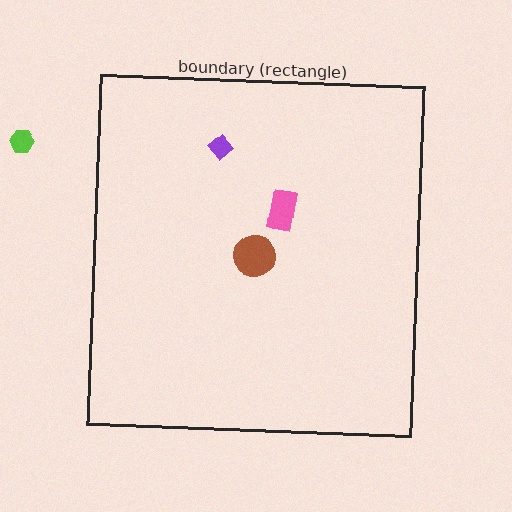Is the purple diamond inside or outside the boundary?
Inside.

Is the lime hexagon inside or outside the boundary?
Outside.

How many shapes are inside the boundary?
3 inside, 1 outside.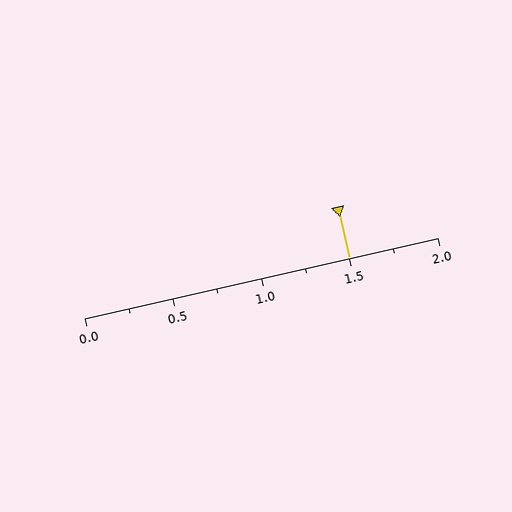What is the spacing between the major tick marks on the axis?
The major ticks are spaced 0.5 apart.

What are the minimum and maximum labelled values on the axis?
The axis runs from 0.0 to 2.0.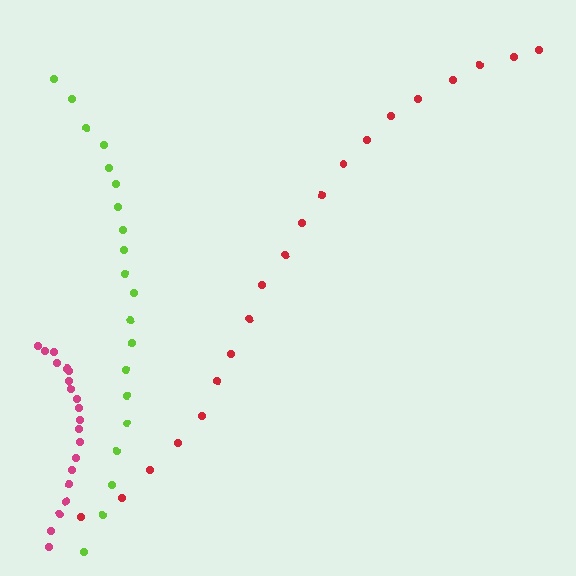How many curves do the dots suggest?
There are 3 distinct paths.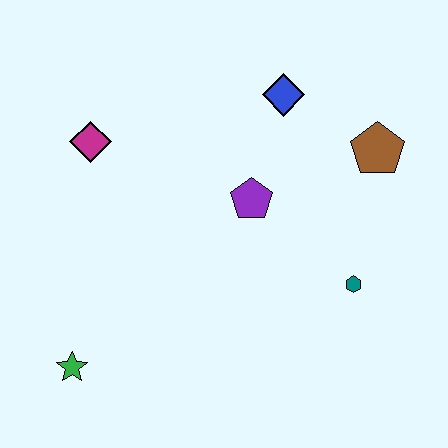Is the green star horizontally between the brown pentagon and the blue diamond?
No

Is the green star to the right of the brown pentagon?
No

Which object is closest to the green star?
The magenta diamond is closest to the green star.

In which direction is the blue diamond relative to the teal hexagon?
The blue diamond is above the teal hexagon.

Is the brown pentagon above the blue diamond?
No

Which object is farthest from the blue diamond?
The green star is farthest from the blue diamond.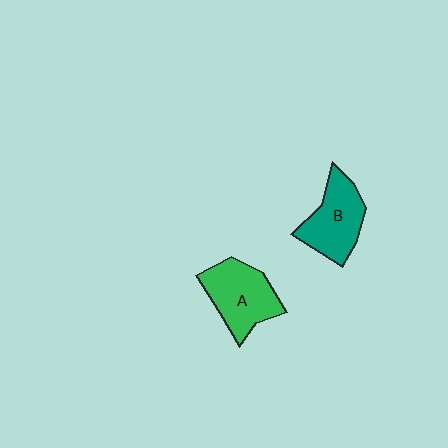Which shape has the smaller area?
Shape B (teal).